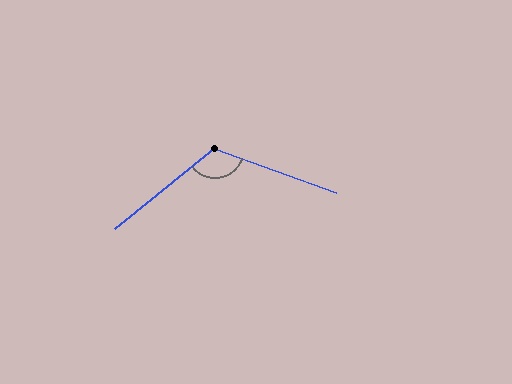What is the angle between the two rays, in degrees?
Approximately 121 degrees.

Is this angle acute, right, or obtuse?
It is obtuse.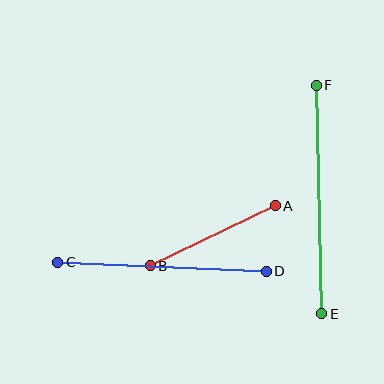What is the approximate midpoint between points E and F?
The midpoint is at approximately (319, 200) pixels.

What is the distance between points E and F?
The distance is approximately 228 pixels.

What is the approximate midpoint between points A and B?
The midpoint is at approximately (213, 236) pixels.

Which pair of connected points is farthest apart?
Points E and F are farthest apart.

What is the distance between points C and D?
The distance is approximately 209 pixels.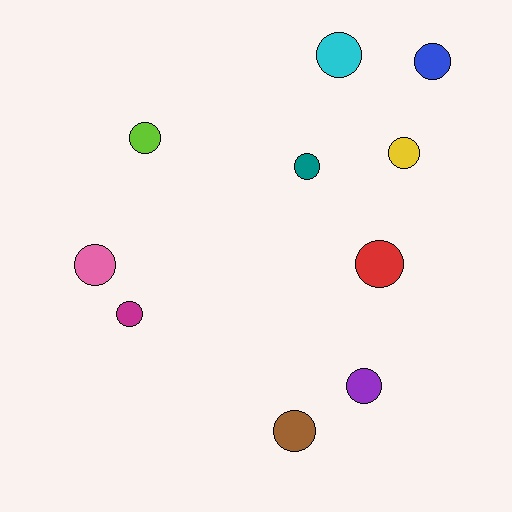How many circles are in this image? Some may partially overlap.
There are 10 circles.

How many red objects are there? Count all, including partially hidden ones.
There is 1 red object.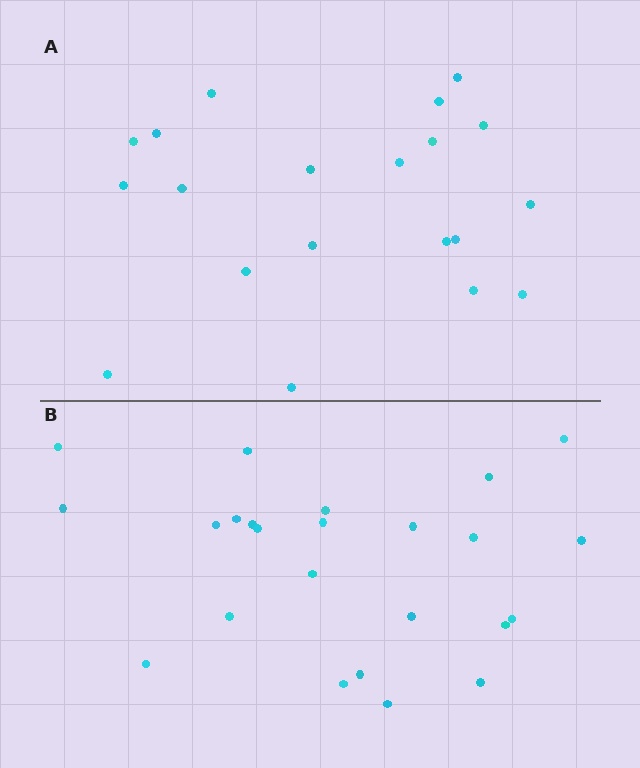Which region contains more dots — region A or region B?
Region B (the bottom region) has more dots.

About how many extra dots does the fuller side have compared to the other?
Region B has about 4 more dots than region A.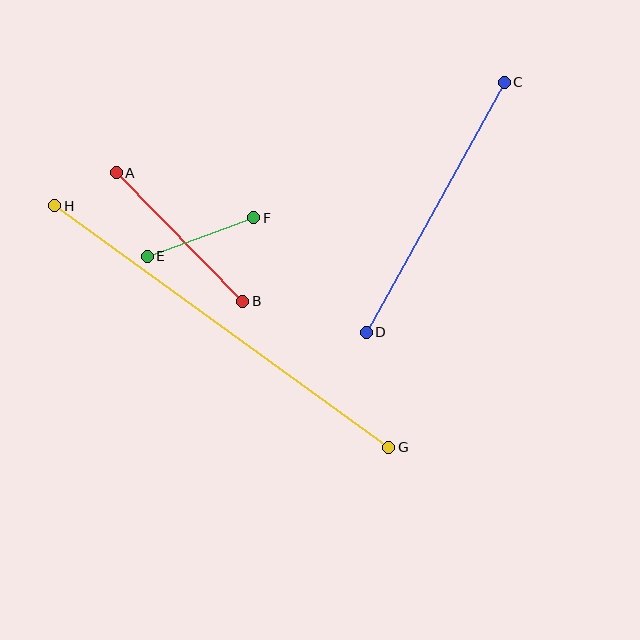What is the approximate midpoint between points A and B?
The midpoint is at approximately (179, 237) pixels.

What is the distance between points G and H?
The distance is approximately 412 pixels.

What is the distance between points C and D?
The distance is approximately 286 pixels.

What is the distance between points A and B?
The distance is approximately 180 pixels.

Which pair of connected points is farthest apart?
Points G and H are farthest apart.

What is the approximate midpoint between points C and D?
The midpoint is at approximately (435, 207) pixels.